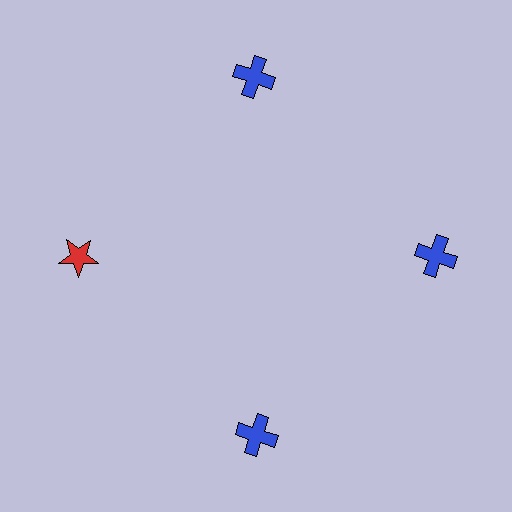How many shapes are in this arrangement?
There are 4 shapes arranged in a ring pattern.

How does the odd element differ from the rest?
It differs in both color (red instead of blue) and shape (star instead of cross).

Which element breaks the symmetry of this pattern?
The red star at roughly the 9 o'clock position breaks the symmetry. All other shapes are blue crosses.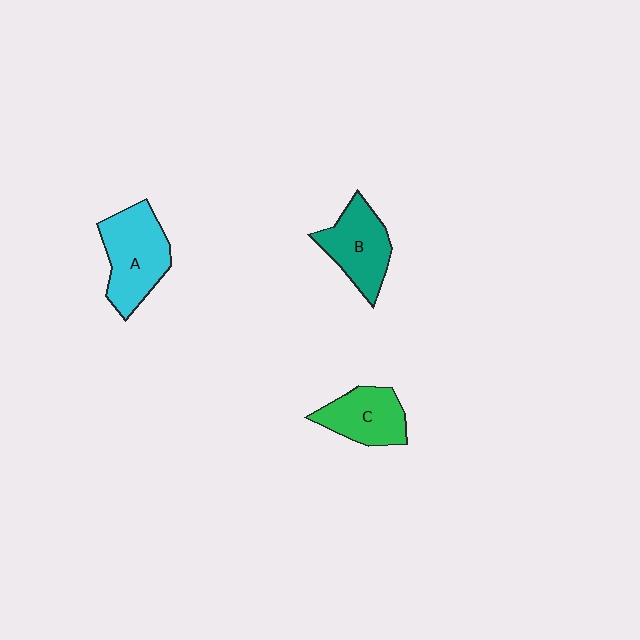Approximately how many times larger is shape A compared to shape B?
Approximately 1.2 times.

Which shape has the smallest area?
Shape C (green).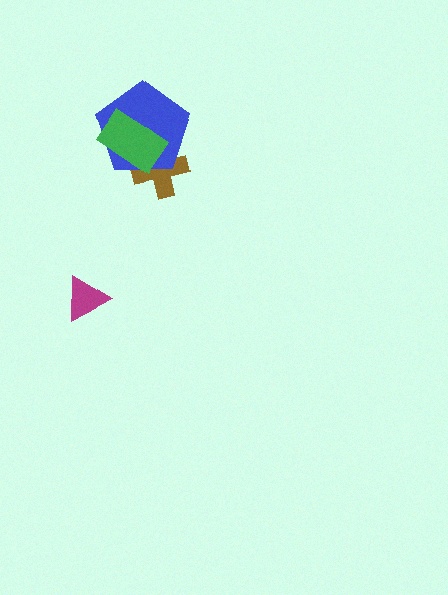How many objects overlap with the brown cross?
2 objects overlap with the brown cross.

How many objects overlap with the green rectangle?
2 objects overlap with the green rectangle.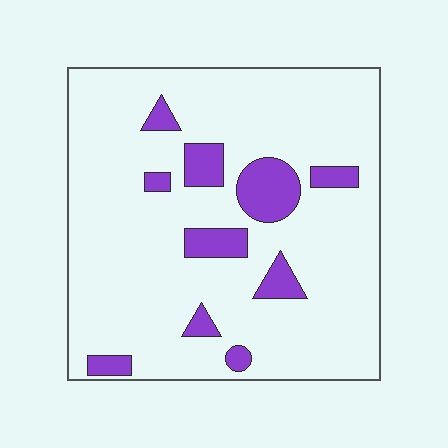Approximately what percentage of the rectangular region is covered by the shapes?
Approximately 15%.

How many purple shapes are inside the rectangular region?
10.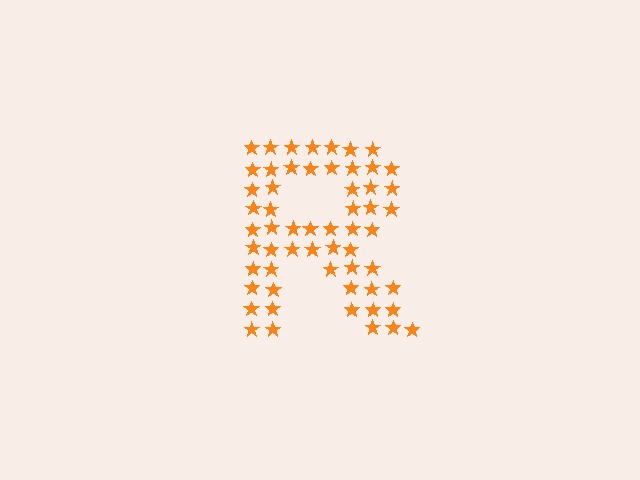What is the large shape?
The large shape is the letter R.